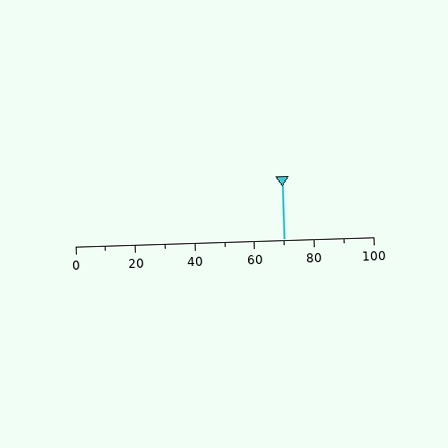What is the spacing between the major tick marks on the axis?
The major ticks are spaced 20 apart.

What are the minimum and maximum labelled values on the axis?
The axis runs from 0 to 100.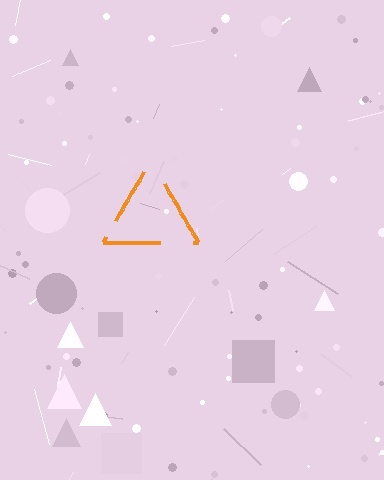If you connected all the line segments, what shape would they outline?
They would outline a triangle.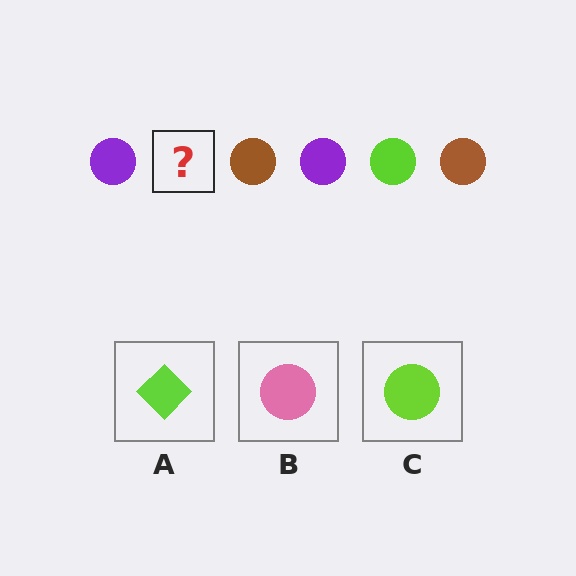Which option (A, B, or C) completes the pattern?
C.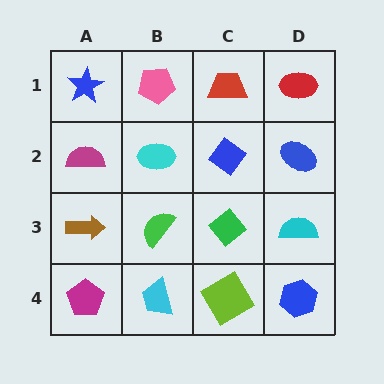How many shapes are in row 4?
4 shapes.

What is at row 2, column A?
A magenta semicircle.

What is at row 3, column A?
A brown arrow.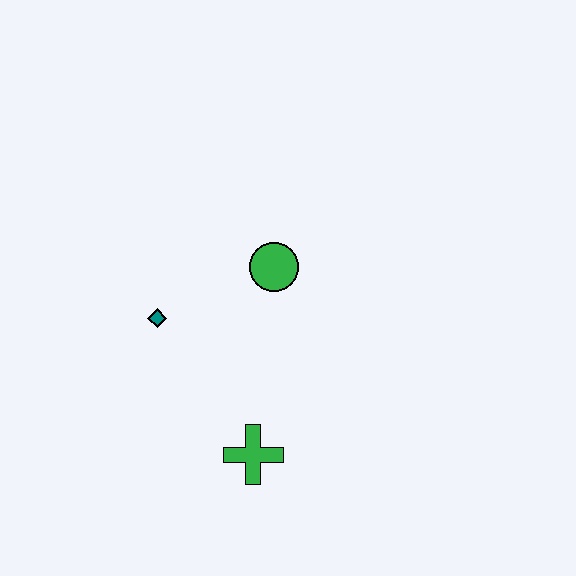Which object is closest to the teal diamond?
The green circle is closest to the teal diamond.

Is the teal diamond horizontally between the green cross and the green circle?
No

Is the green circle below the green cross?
No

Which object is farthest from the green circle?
The green cross is farthest from the green circle.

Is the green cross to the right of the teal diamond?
Yes